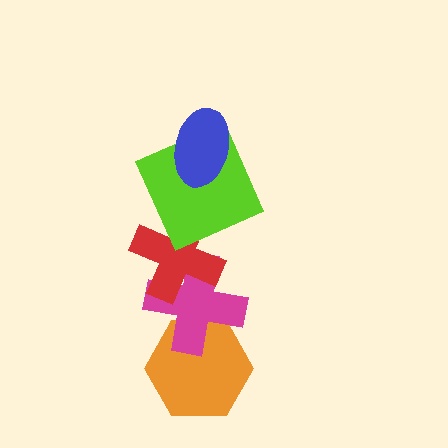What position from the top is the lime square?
The lime square is 2nd from the top.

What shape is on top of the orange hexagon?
The magenta cross is on top of the orange hexagon.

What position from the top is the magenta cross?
The magenta cross is 4th from the top.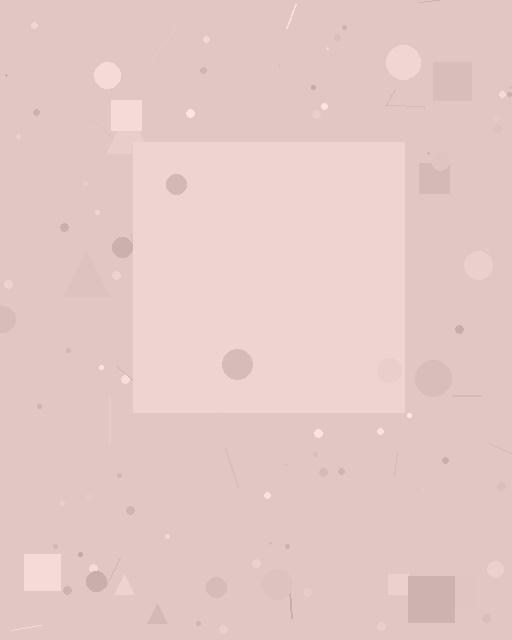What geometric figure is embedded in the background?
A square is embedded in the background.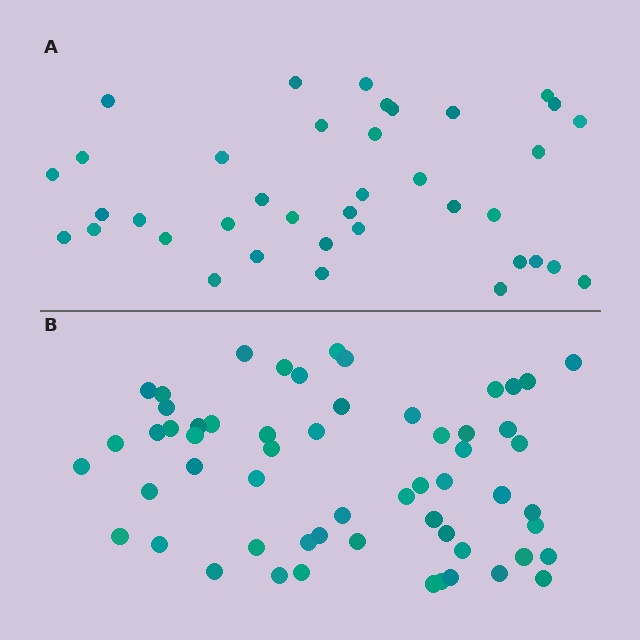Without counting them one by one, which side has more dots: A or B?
Region B (the bottom region) has more dots.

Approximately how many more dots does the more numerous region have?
Region B has approximately 20 more dots than region A.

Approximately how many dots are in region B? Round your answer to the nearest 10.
About 60 dots. (The exact count is 58, which rounds to 60.)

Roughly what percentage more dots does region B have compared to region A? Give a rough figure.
About 55% more.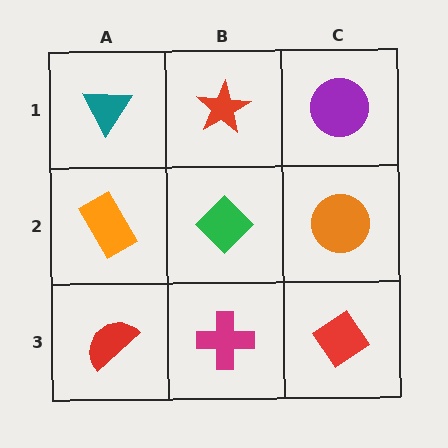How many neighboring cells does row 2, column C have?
3.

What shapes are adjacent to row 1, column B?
A green diamond (row 2, column B), a teal triangle (row 1, column A), a purple circle (row 1, column C).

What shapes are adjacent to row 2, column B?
A red star (row 1, column B), a magenta cross (row 3, column B), an orange rectangle (row 2, column A), an orange circle (row 2, column C).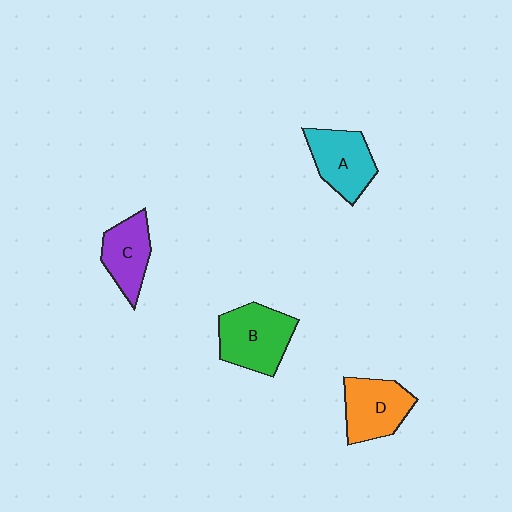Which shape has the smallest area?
Shape C (purple).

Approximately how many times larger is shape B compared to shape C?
Approximately 1.4 times.